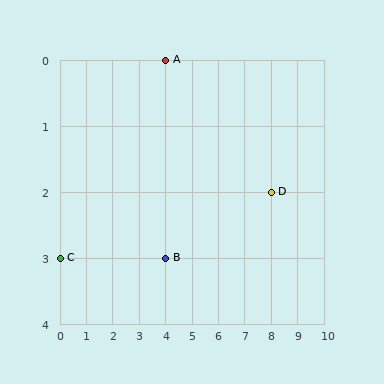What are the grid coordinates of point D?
Point D is at grid coordinates (8, 2).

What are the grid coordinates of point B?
Point B is at grid coordinates (4, 3).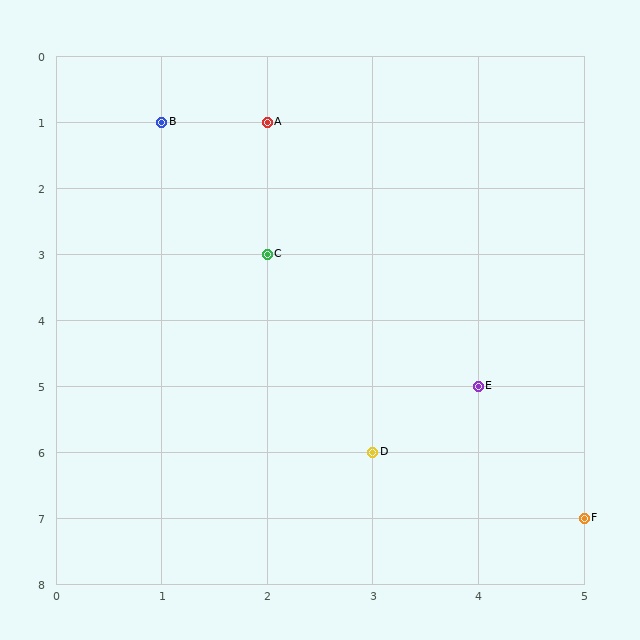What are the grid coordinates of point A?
Point A is at grid coordinates (2, 1).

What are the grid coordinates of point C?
Point C is at grid coordinates (2, 3).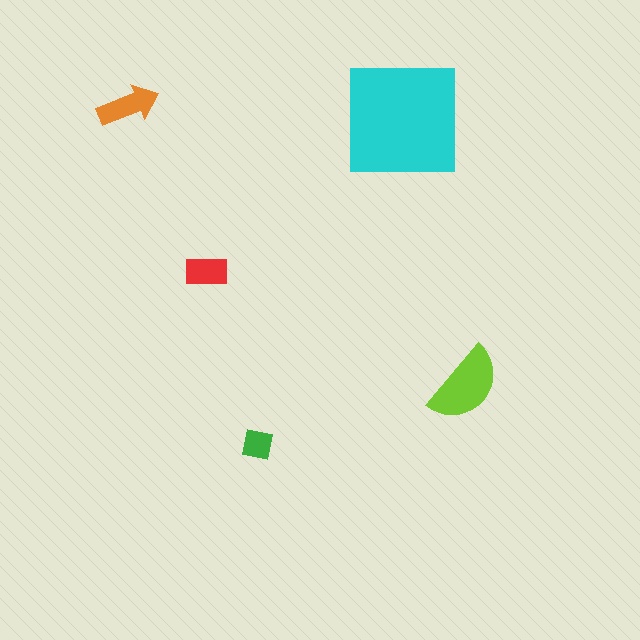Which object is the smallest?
The green square.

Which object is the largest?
The cyan square.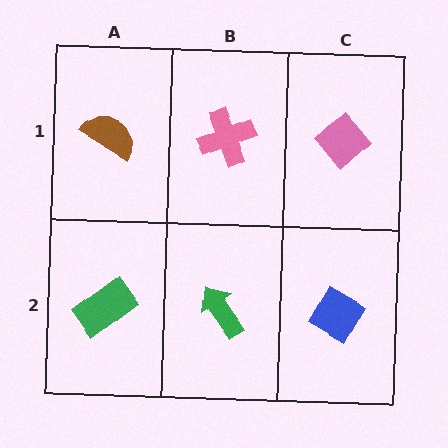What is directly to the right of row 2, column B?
A blue diamond.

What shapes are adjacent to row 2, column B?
A pink cross (row 1, column B), a green rectangle (row 2, column A), a blue diamond (row 2, column C).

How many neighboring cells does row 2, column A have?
2.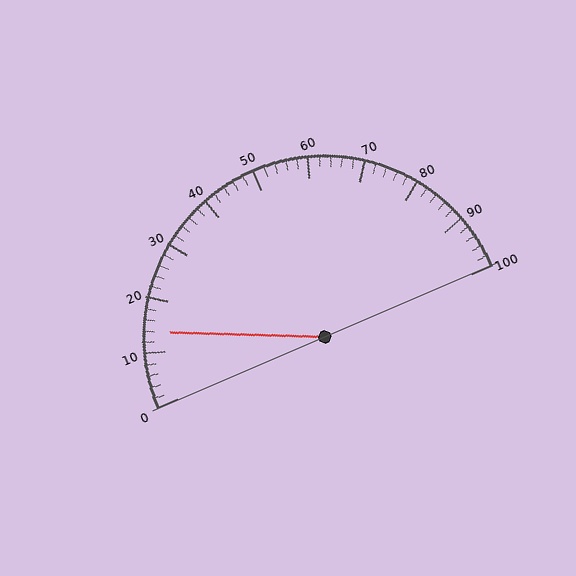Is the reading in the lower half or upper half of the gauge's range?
The reading is in the lower half of the range (0 to 100).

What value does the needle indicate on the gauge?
The needle indicates approximately 14.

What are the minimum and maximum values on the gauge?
The gauge ranges from 0 to 100.